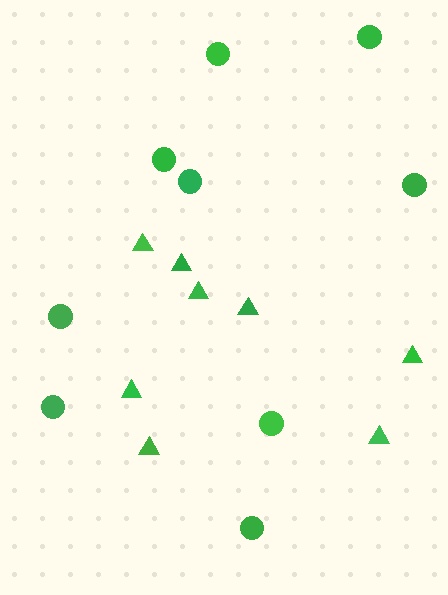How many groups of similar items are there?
There are 2 groups: one group of triangles (8) and one group of circles (9).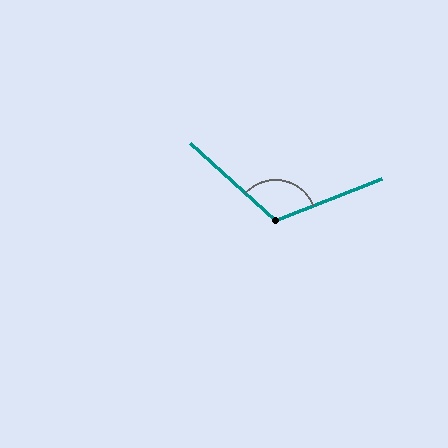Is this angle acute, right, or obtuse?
It is obtuse.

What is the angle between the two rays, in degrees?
Approximately 117 degrees.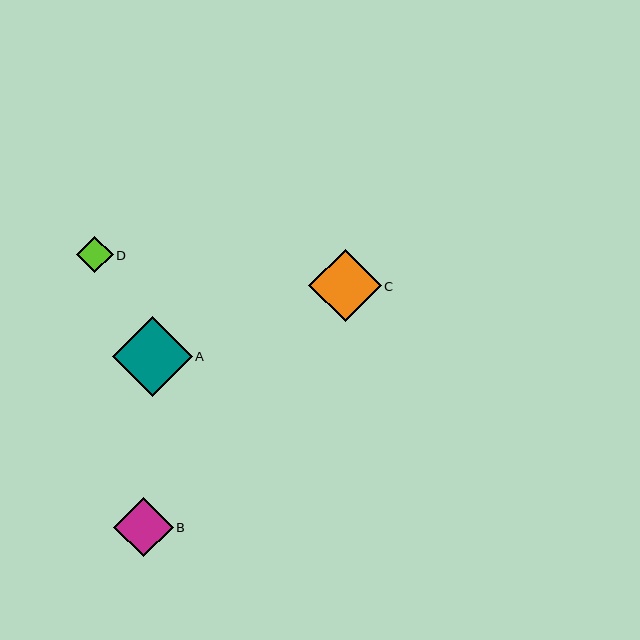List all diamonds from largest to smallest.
From largest to smallest: A, C, B, D.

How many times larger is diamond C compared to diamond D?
Diamond C is approximately 2.0 times the size of diamond D.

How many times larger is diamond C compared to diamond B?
Diamond C is approximately 1.2 times the size of diamond B.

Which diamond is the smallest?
Diamond D is the smallest with a size of approximately 37 pixels.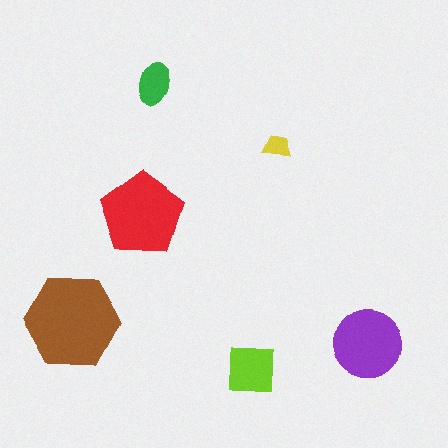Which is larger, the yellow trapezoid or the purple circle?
The purple circle.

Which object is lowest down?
The lime square is bottommost.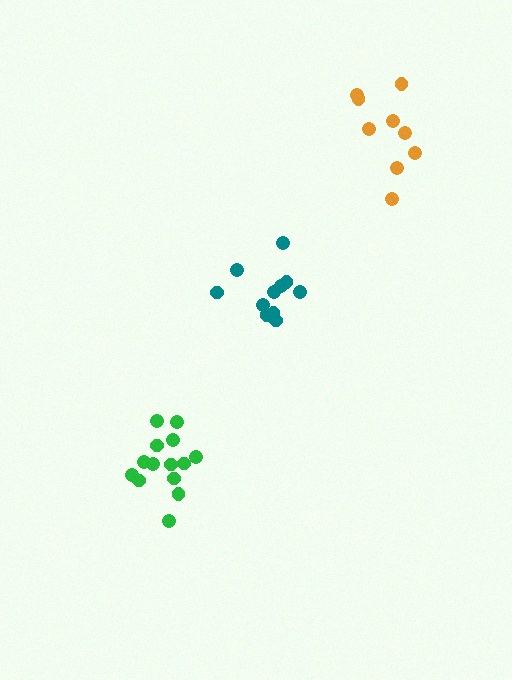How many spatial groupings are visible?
There are 3 spatial groupings.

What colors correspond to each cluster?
The clusters are colored: green, teal, orange.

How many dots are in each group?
Group 1: 14 dots, Group 2: 11 dots, Group 3: 9 dots (34 total).